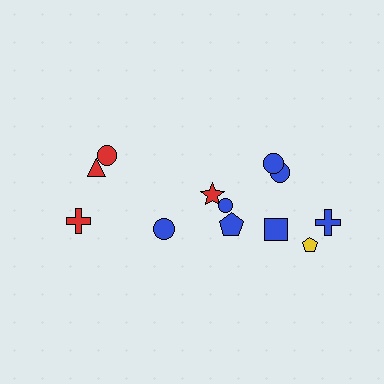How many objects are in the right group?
There are 7 objects.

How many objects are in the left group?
There are 5 objects.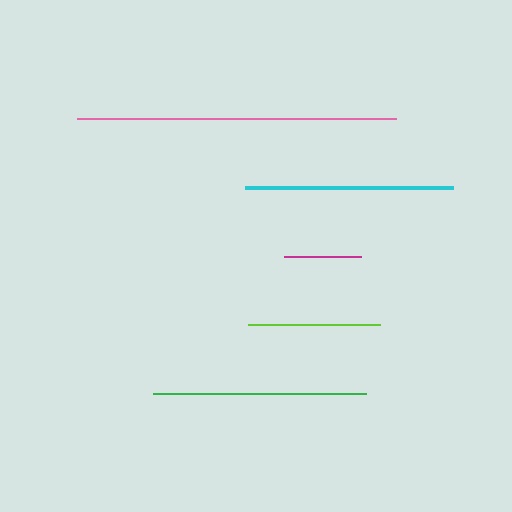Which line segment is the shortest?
The magenta line is the shortest at approximately 77 pixels.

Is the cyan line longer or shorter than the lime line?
The cyan line is longer than the lime line.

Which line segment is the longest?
The pink line is the longest at approximately 319 pixels.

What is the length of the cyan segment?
The cyan segment is approximately 208 pixels long.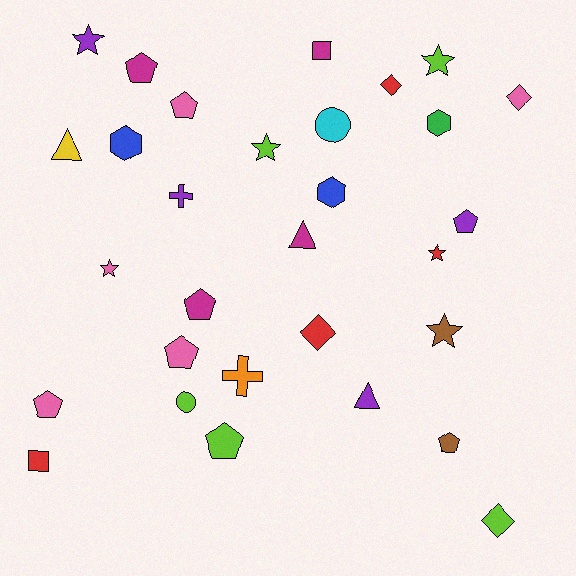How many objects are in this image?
There are 30 objects.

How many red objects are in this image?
There are 4 red objects.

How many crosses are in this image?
There are 2 crosses.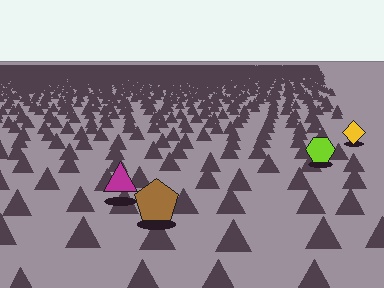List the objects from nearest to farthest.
From nearest to farthest: the brown pentagon, the magenta triangle, the lime hexagon, the yellow diamond.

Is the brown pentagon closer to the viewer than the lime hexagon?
Yes. The brown pentagon is closer — you can tell from the texture gradient: the ground texture is coarser near it.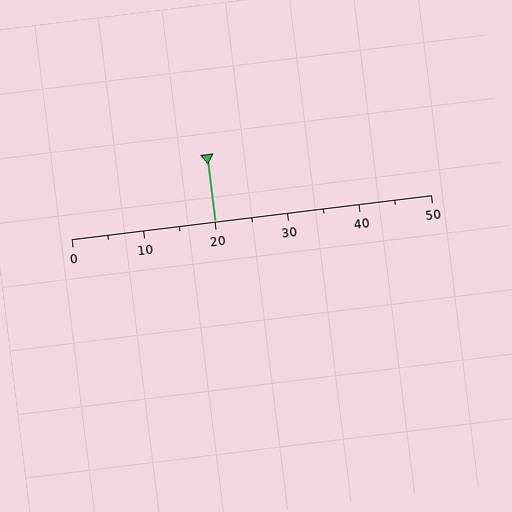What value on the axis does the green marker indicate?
The marker indicates approximately 20.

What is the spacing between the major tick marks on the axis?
The major ticks are spaced 10 apart.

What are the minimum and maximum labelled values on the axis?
The axis runs from 0 to 50.